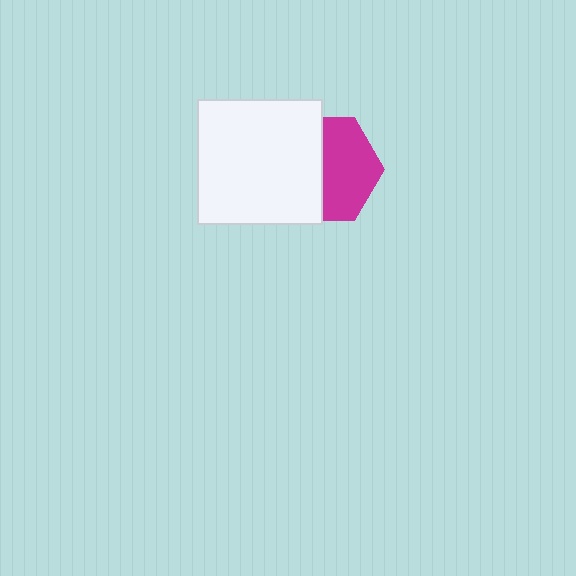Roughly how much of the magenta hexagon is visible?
About half of it is visible (roughly 52%).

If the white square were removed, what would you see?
You would see the complete magenta hexagon.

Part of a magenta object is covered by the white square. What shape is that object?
It is a hexagon.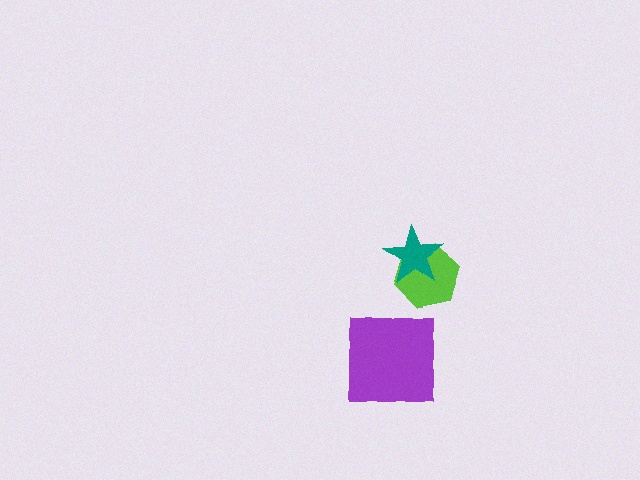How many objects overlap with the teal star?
1 object overlaps with the teal star.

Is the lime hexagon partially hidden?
Yes, it is partially covered by another shape.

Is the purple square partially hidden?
No, no other shape covers it.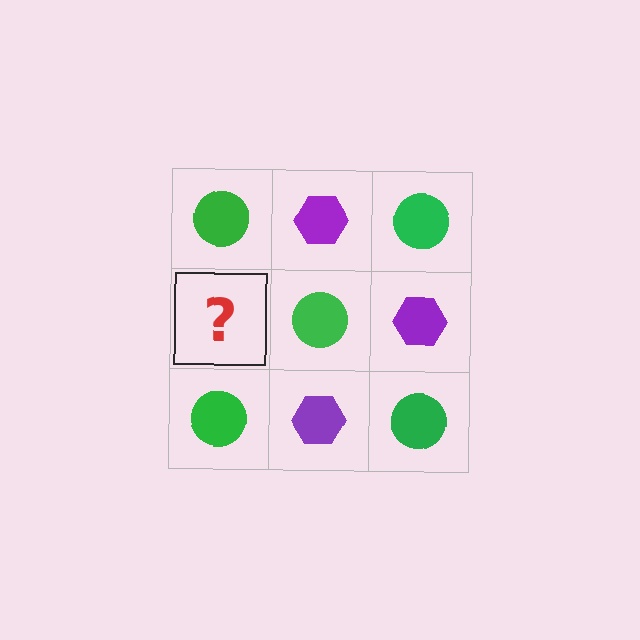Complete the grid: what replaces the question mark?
The question mark should be replaced with a purple hexagon.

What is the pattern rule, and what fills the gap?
The rule is that it alternates green circle and purple hexagon in a checkerboard pattern. The gap should be filled with a purple hexagon.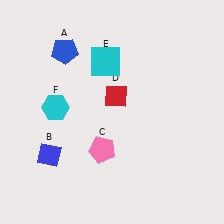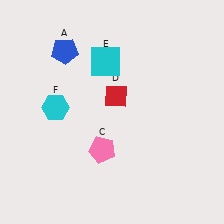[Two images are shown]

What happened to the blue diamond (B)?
The blue diamond (B) was removed in Image 2. It was in the bottom-left area of Image 1.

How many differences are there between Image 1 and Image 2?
There is 1 difference between the two images.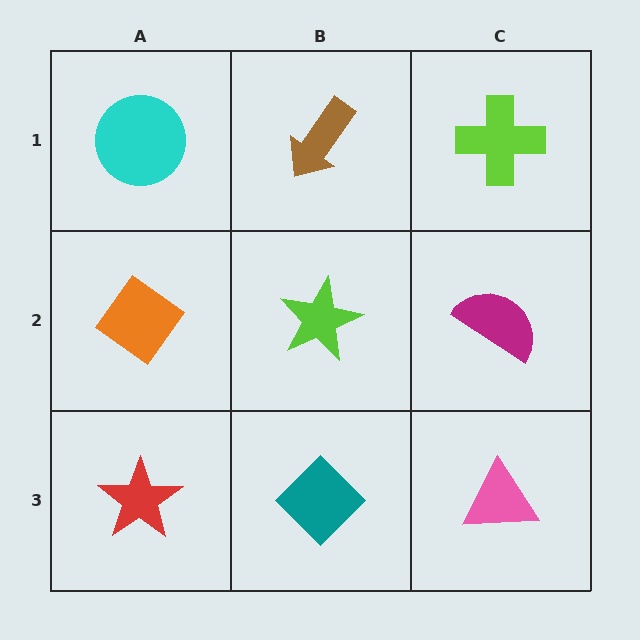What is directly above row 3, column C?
A magenta semicircle.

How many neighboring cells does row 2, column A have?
3.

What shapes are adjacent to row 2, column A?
A cyan circle (row 1, column A), a red star (row 3, column A), a lime star (row 2, column B).